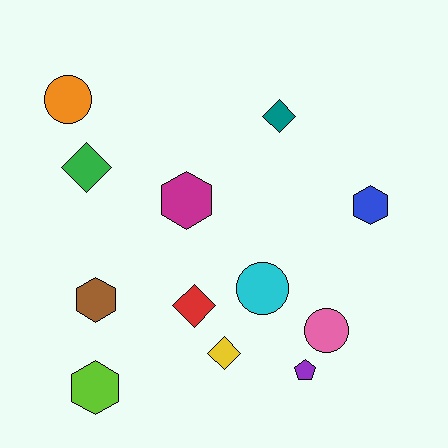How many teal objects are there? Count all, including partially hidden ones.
There is 1 teal object.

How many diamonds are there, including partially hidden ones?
There are 4 diamonds.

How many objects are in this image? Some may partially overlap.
There are 12 objects.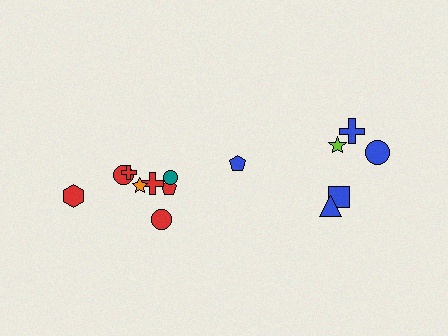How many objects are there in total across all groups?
There are 14 objects.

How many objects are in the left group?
There are 8 objects.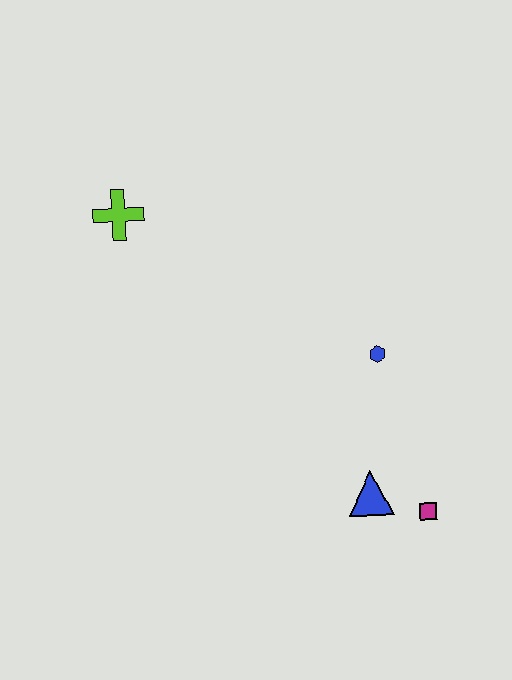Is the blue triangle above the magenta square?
Yes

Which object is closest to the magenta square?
The blue triangle is closest to the magenta square.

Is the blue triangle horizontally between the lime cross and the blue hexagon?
Yes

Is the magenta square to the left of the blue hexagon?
No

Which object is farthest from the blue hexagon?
The lime cross is farthest from the blue hexagon.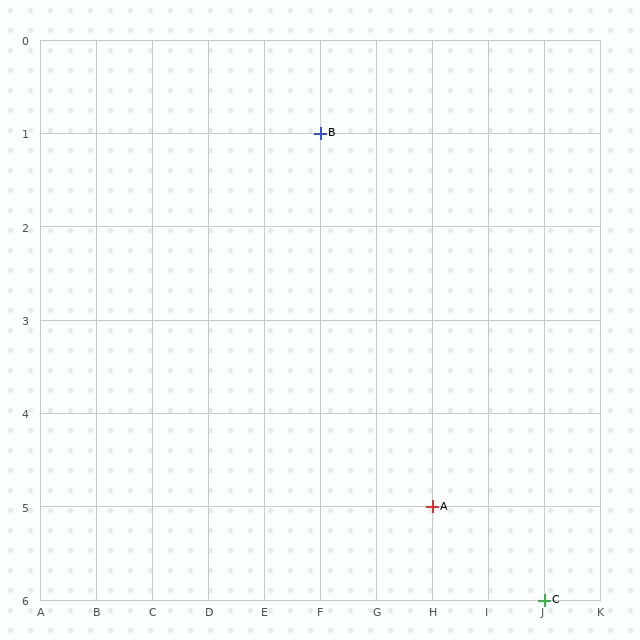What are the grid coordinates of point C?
Point C is at grid coordinates (J, 6).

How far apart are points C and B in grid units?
Points C and B are 4 columns and 5 rows apart (about 6.4 grid units diagonally).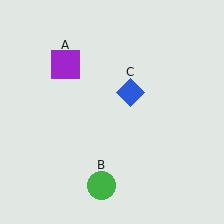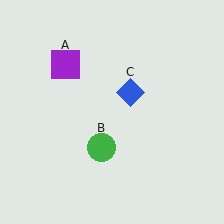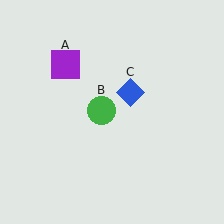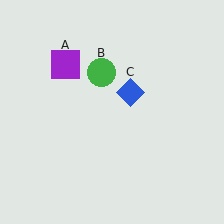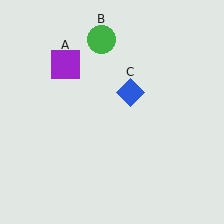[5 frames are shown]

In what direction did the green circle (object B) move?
The green circle (object B) moved up.